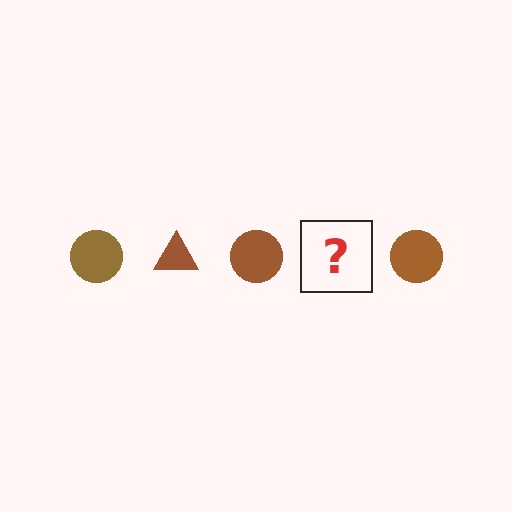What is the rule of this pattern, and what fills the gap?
The rule is that the pattern cycles through circle, triangle shapes in brown. The gap should be filled with a brown triangle.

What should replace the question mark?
The question mark should be replaced with a brown triangle.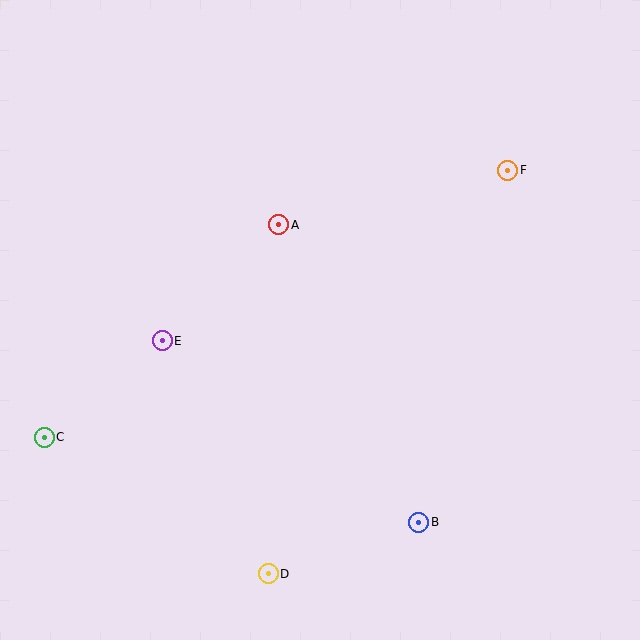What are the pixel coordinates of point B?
Point B is at (419, 522).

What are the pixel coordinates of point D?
Point D is at (268, 574).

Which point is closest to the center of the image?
Point A at (279, 225) is closest to the center.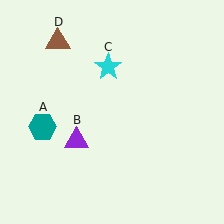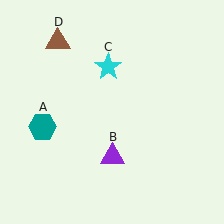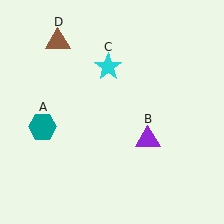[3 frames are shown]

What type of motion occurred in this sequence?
The purple triangle (object B) rotated counterclockwise around the center of the scene.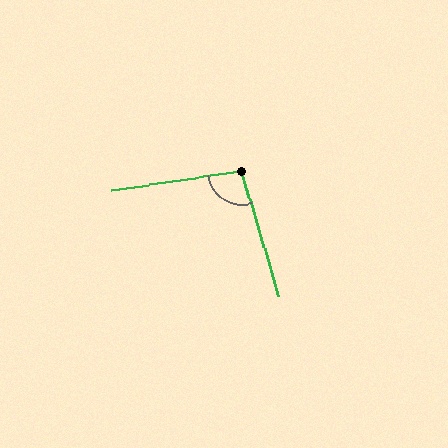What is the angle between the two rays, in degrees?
Approximately 98 degrees.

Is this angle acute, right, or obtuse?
It is obtuse.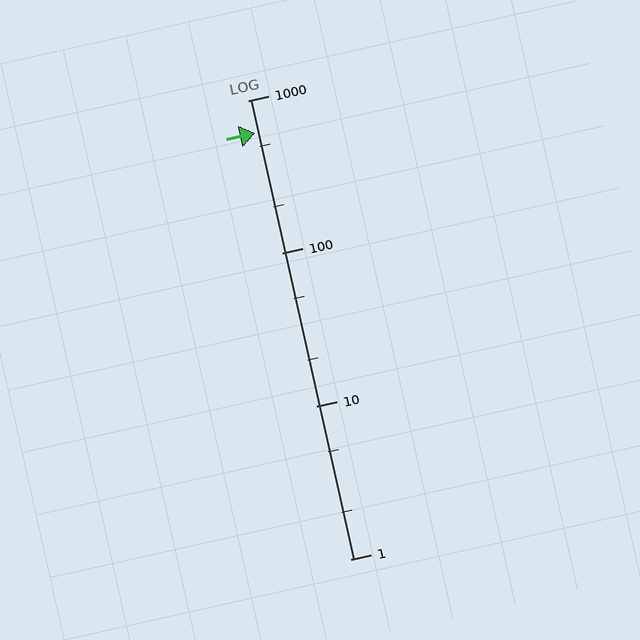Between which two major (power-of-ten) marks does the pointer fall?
The pointer is between 100 and 1000.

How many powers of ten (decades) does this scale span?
The scale spans 3 decades, from 1 to 1000.